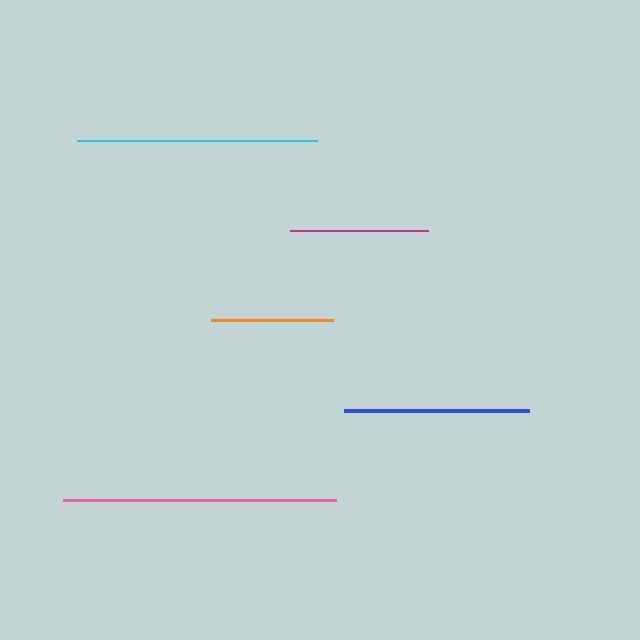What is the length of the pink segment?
The pink segment is approximately 274 pixels long.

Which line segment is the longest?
The pink line is the longest at approximately 274 pixels.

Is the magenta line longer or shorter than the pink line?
The pink line is longer than the magenta line.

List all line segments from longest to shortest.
From longest to shortest: pink, cyan, blue, magenta, orange.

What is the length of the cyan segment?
The cyan segment is approximately 241 pixels long.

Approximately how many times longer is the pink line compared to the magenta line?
The pink line is approximately 2.0 times the length of the magenta line.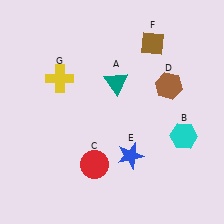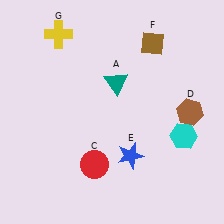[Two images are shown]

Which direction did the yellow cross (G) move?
The yellow cross (G) moved up.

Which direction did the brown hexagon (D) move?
The brown hexagon (D) moved down.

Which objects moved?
The objects that moved are: the brown hexagon (D), the yellow cross (G).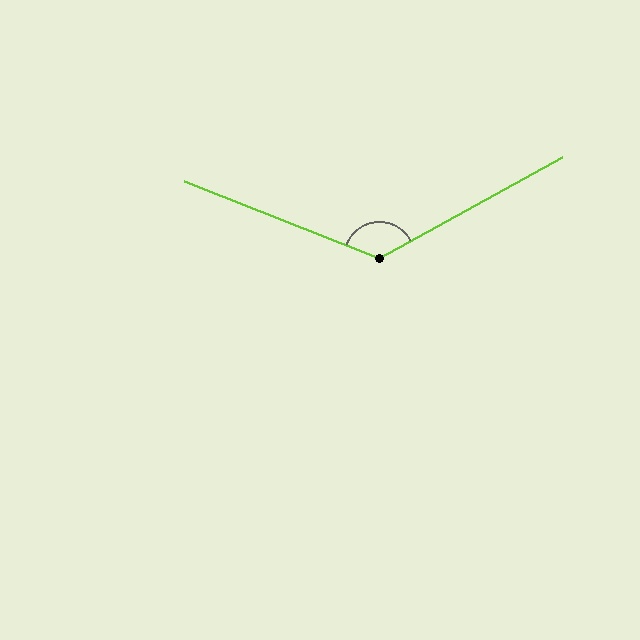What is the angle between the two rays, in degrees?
Approximately 130 degrees.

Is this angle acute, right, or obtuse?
It is obtuse.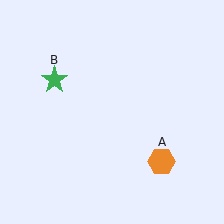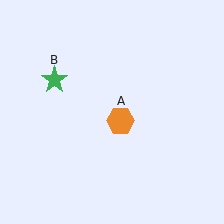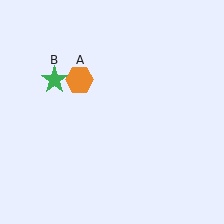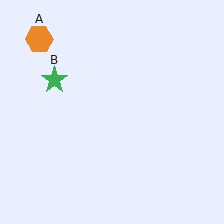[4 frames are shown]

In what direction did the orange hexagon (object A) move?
The orange hexagon (object A) moved up and to the left.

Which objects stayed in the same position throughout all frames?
Green star (object B) remained stationary.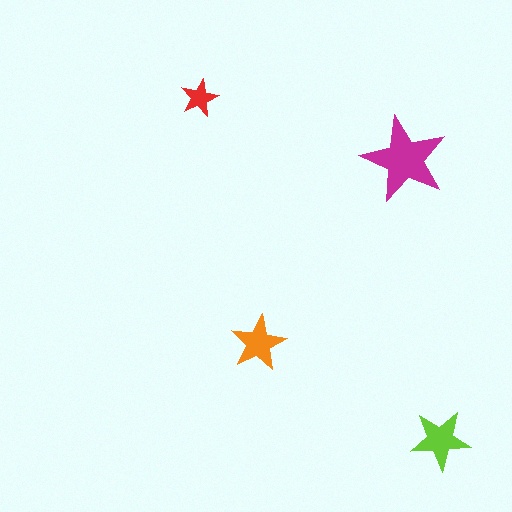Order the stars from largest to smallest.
the magenta one, the lime one, the orange one, the red one.